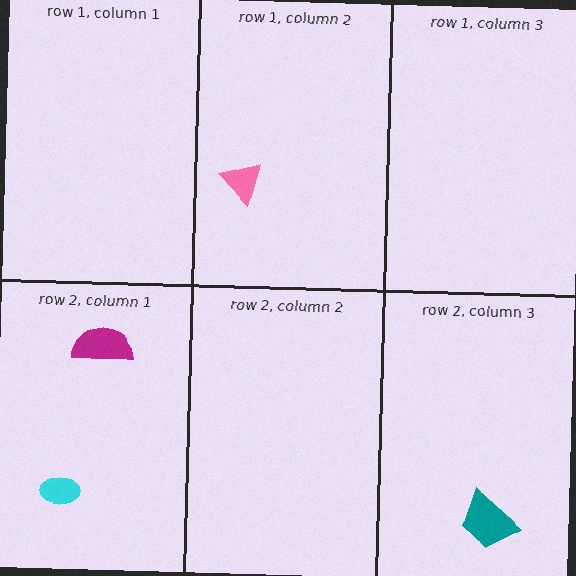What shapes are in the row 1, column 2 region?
The pink triangle.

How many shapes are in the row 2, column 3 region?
1.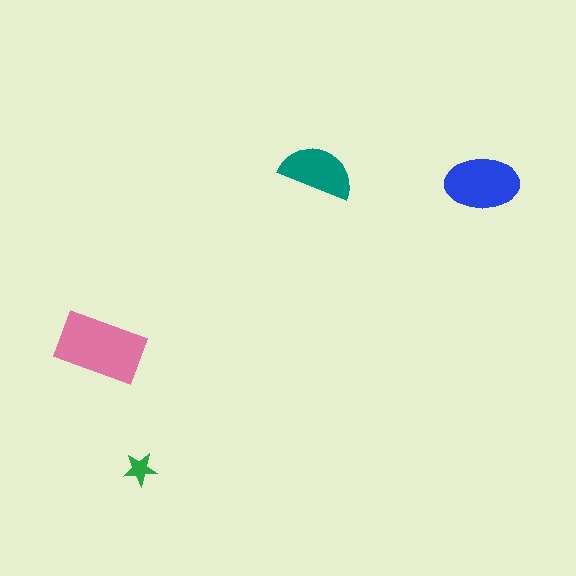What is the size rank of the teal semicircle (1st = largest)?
3rd.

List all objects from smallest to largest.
The green star, the teal semicircle, the blue ellipse, the pink rectangle.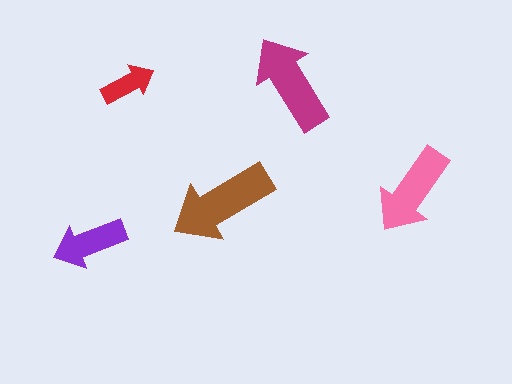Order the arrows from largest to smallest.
the brown one, the magenta one, the pink one, the purple one, the red one.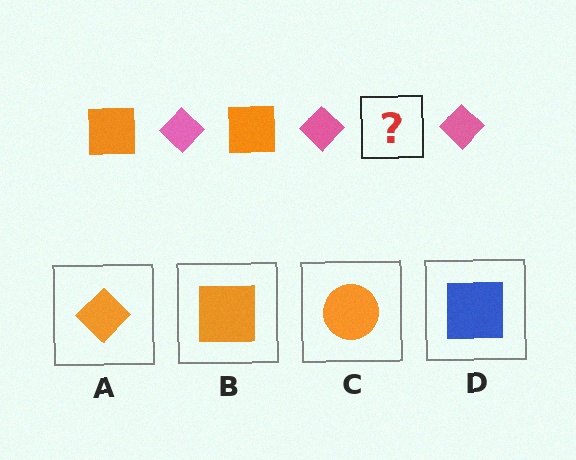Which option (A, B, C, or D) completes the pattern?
B.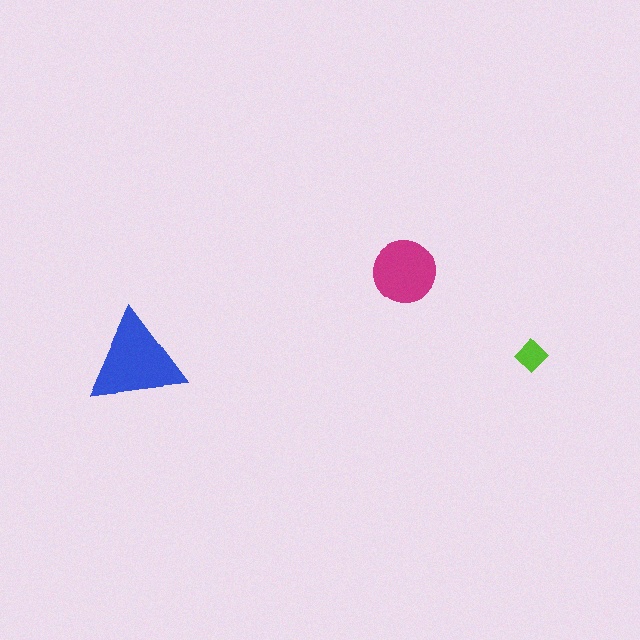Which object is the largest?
The blue triangle.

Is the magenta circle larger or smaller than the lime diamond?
Larger.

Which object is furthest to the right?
The lime diamond is rightmost.